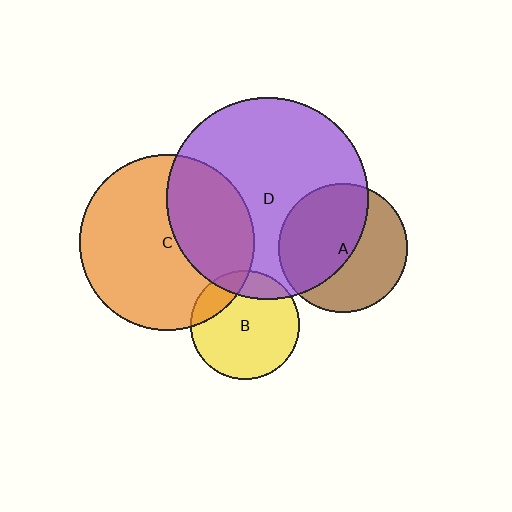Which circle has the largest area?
Circle D (purple).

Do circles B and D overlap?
Yes.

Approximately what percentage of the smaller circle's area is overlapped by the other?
Approximately 15%.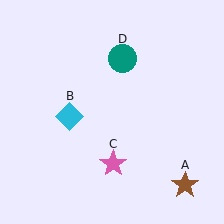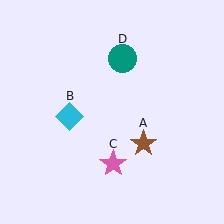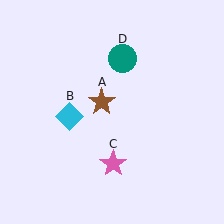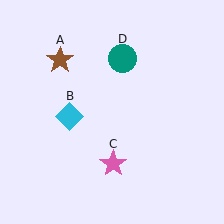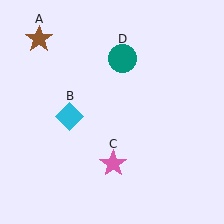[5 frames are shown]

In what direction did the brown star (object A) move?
The brown star (object A) moved up and to the left.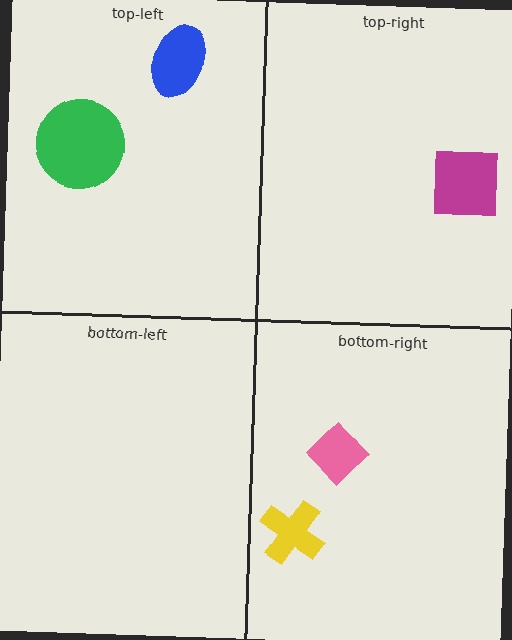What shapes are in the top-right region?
The magenta square.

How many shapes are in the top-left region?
2.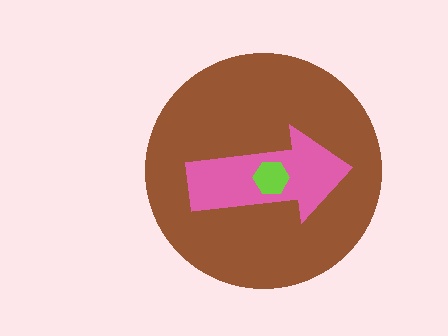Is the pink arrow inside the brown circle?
Yes.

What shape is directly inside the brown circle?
The pink arrow.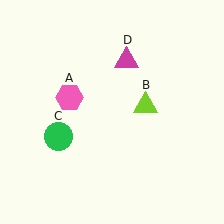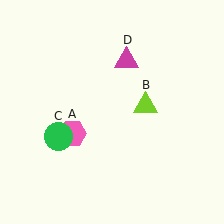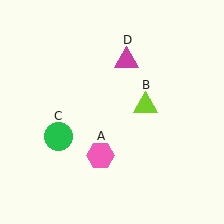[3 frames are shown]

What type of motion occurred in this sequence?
The pink hexagon (object A) rotated counterclockwise around the center of the scene.